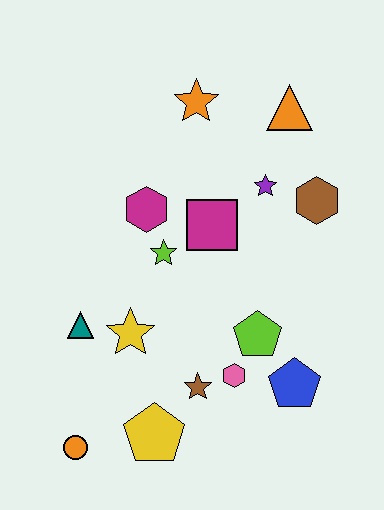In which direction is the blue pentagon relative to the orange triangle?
The blue pentagon is below the orange triangle.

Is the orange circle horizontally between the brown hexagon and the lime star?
No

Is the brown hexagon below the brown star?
No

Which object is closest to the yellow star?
The teal triangle is closest to the yellow star.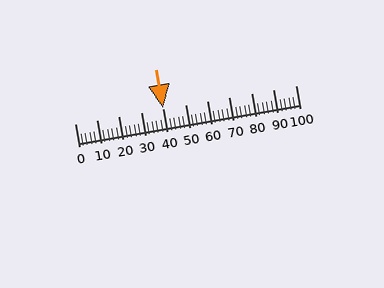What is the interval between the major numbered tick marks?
The major tick marks are spaced 10 units apart.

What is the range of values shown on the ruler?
The ruler shows values from 0 to 100.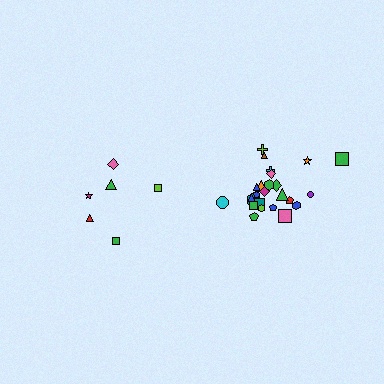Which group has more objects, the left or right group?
The right group.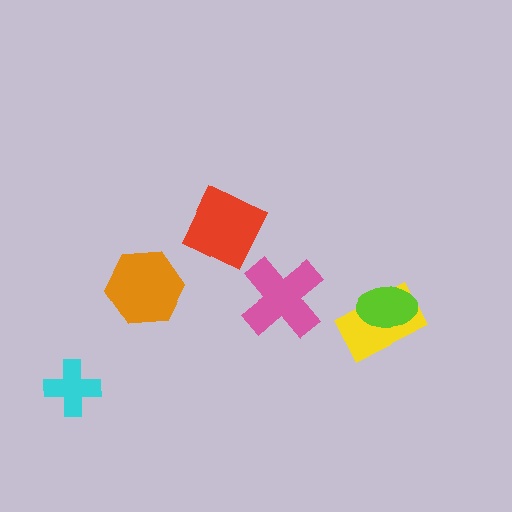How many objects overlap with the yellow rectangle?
1 object overlaps with the yellow rectangle.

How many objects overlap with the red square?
0 objects overlap with the red square.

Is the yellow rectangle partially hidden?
Yes, it is partially covered by another shape.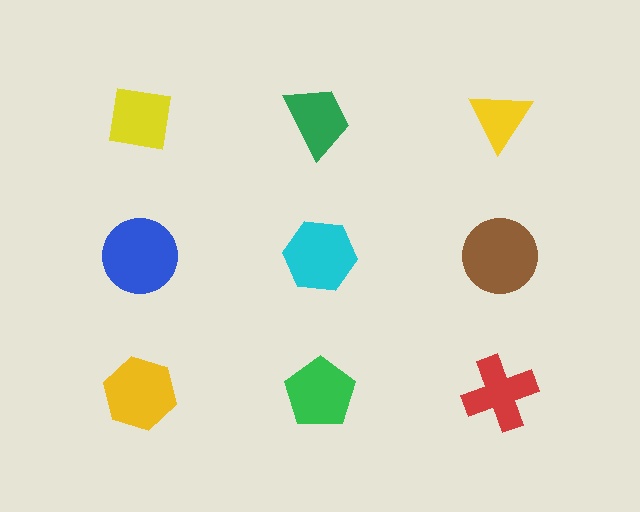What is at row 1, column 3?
A yellow triangle.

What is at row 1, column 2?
A green trapezoid.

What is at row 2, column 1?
A blue circle.